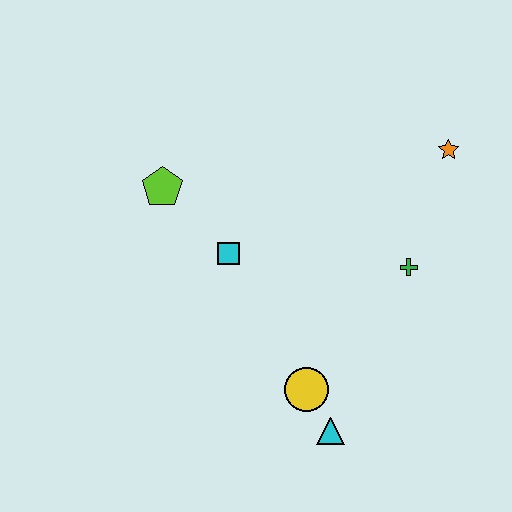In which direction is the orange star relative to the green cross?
The orange star is above the green cross.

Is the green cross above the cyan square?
No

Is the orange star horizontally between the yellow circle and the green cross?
No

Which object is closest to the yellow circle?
The cyan triangle is closest to the yellow circle.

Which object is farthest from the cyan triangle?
The orange star is farthest from the cyan triangle.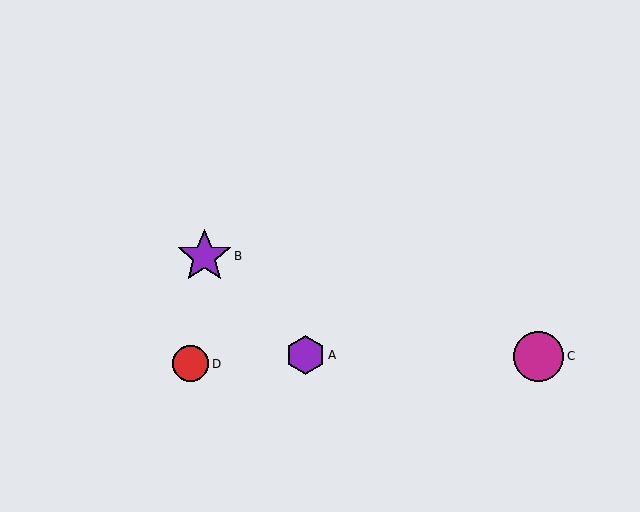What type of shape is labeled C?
Shape C is a magenta circle.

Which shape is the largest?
The purple star (labeled B) is the largest.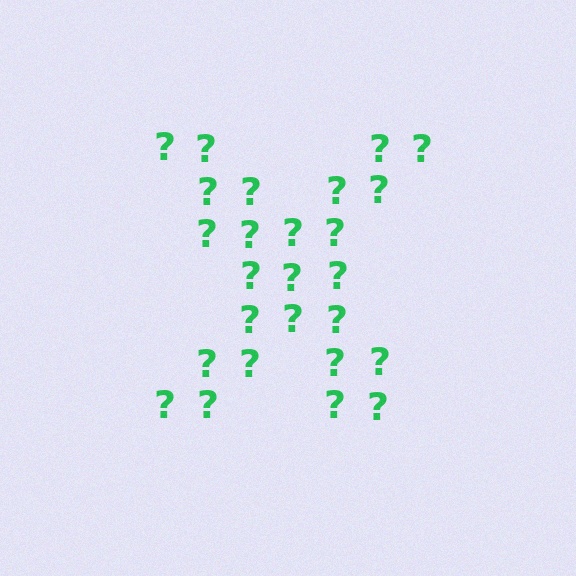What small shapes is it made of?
It is made of small question marks.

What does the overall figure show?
The overall figure shows the letter X.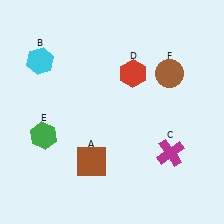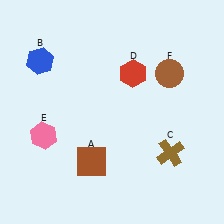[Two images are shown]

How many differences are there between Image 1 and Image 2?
There are 3 differences between the two images.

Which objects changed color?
B changed from cyan to blue. C changed from magenta to brown. E changed from green to pink.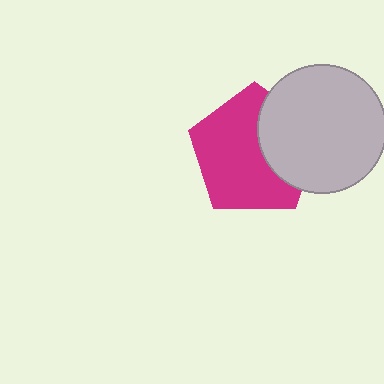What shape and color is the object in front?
The object in front is a light gray circle.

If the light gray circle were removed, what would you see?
You would see the complete magenta pentagon.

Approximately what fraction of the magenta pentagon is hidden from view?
Roughly 33% of the magenta pentagon is hidden behind the light gray circle.